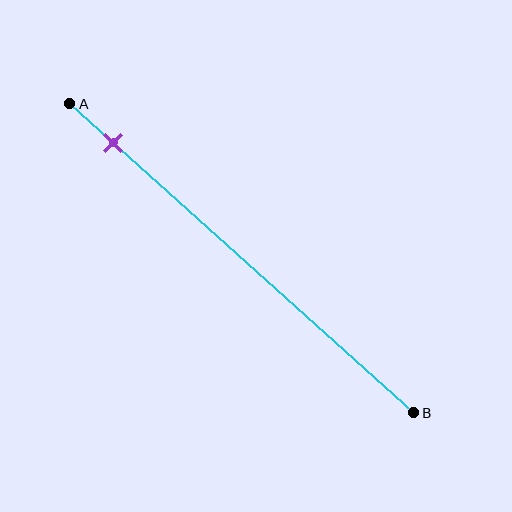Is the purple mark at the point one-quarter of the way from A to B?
No, the mark is at about 15% from A, not at the 25% one-quarter point.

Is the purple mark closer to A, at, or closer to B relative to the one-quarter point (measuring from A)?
The purple mark is closer to point A than the one-quarter point of segment AB.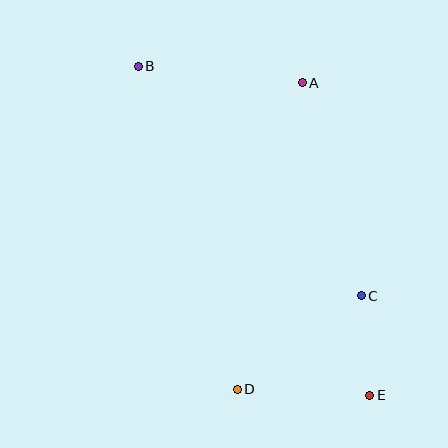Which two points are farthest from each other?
Points B and E are farthest from each other.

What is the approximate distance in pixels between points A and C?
The distance between A and C is approximately 221 pixels.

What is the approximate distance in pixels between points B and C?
The distance between B and C is approximately 320 pixels.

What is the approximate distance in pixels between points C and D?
The distance between C and D is approximately 156 pixels.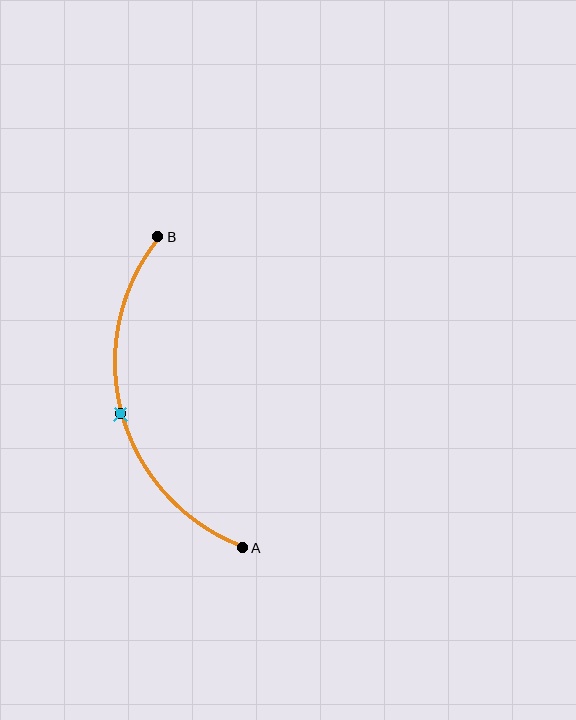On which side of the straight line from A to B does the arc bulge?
The arc bulges to the left of the straight line connecting A and B.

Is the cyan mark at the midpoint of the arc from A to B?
Yes. The cyan mark lies on the arc at equal arc-length from both A and B — it is the arc midpoint.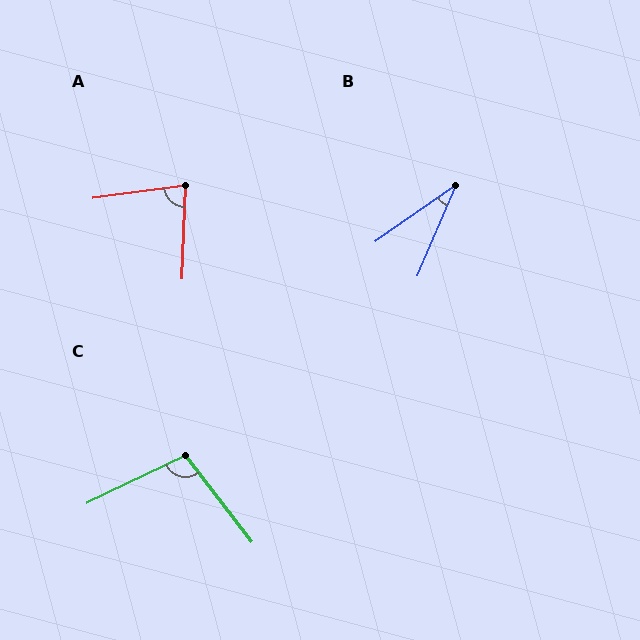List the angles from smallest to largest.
B (32°), A (80°), C (102°).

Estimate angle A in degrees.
Approximately 80 degrees.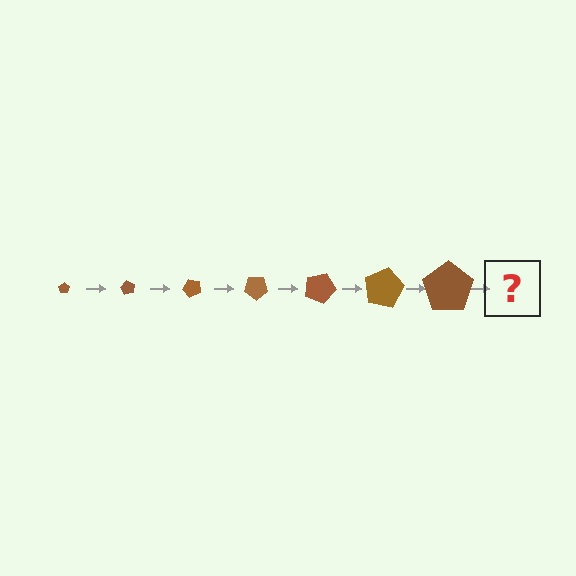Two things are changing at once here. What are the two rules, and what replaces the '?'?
The two rules are that the pentagon grows larger each step and it rotates 60 degrees each step. The '?' should be a pentagon, larger than the previous one and rotated 420 degrees from the start.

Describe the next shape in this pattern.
It should be a pentagon, larger than the previous one and rotated 420 degrees from the start.